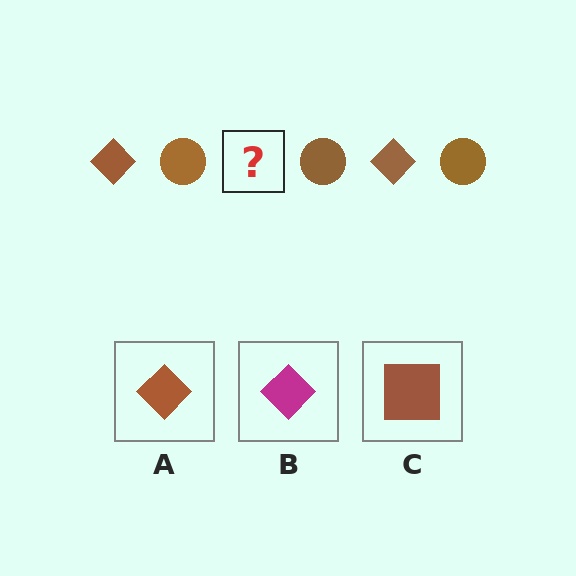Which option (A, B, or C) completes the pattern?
A.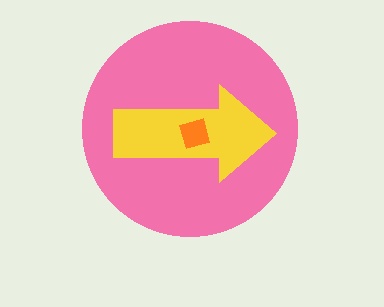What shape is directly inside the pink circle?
The yellow arrow.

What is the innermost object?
The orange square.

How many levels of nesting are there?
3.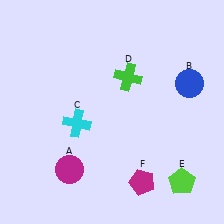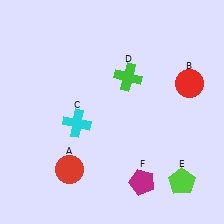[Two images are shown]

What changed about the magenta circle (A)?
In Image 1, A is magenta. In Image 2, it changed to red.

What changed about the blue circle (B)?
In Image 1, B is blue. In Image 2, it changed to red.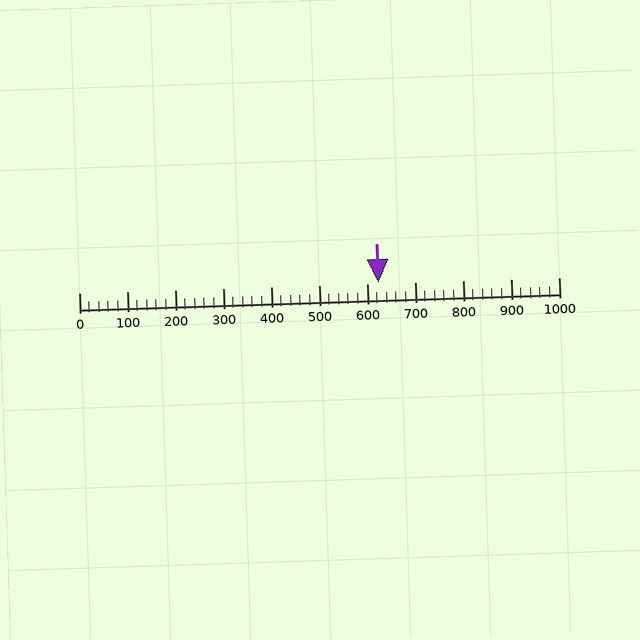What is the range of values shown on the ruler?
The ruler shows values from 0 to 1000.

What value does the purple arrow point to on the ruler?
The purple arrow points to approximately 624.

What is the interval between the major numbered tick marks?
The major tick marks are spaced 100 units apart.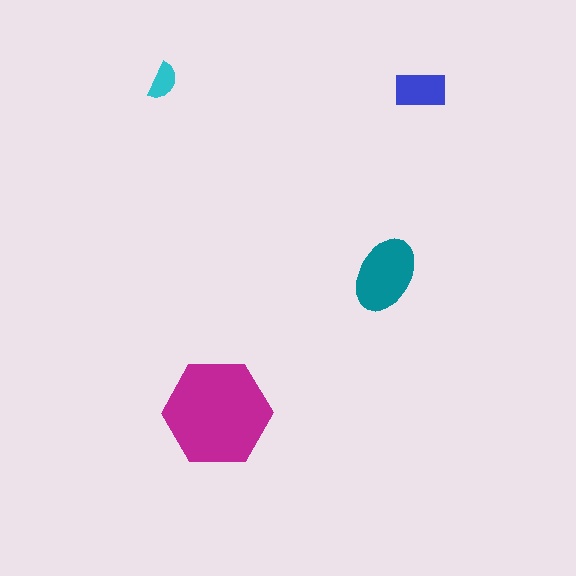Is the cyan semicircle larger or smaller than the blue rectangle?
Smaller.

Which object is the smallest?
The cyan semicircle.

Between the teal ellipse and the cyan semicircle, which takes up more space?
The teal ellipse.